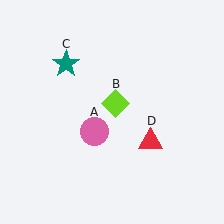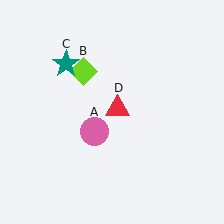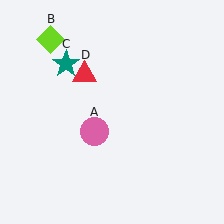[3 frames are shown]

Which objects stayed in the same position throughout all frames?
Pink circle (object A) and teal star (object C) remained stationary.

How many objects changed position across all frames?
2 objects changed position: lime diamond (object B), red triangle (object D).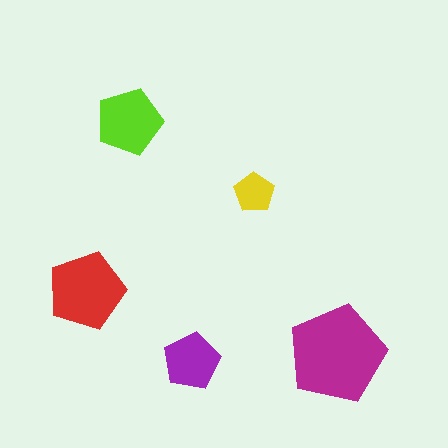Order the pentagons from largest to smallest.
the magenta one, the red one, the lime one, the purple one, the yellow one.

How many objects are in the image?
There are 5 objects in the image.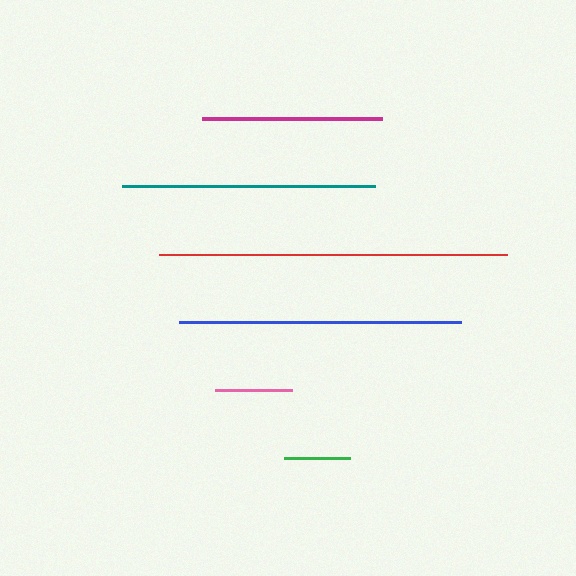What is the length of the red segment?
The red segment is approximately 347 pixels long.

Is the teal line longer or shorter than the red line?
The red line is longer than the teal line.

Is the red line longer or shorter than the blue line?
The red line is longer than the blue line.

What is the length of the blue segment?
The blue segment is approximately 282 pixels long.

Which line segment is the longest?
The red line is the longest at approximately 347 pixels.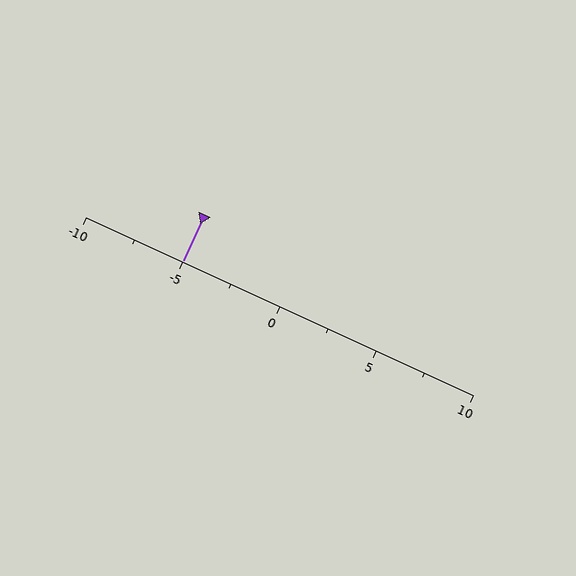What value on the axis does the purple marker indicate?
The marker indicates approximately -5.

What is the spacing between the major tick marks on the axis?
The major ticks are spaced 5 apart.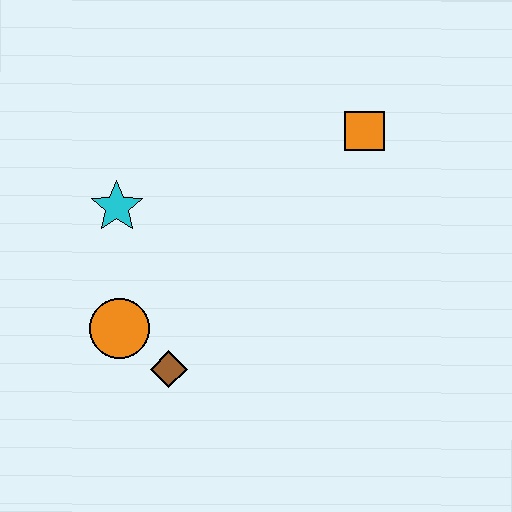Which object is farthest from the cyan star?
The orange square is farthest from the cyan star.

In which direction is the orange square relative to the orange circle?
The orange square is to the right of the orange circle.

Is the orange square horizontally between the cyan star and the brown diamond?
No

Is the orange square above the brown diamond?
Yes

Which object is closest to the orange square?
The cyan star is closest to the orange square.